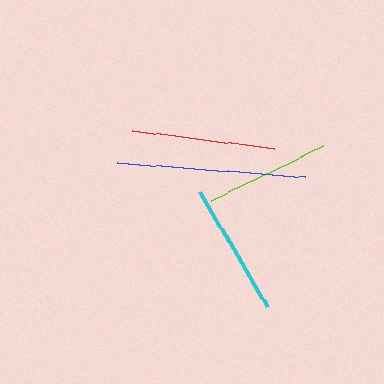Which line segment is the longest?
The blue line is the longest at approximately 189 pixels.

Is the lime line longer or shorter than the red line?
The red line is longer than the lime line.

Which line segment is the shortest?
The lime line is the shortest at approximately 125 pixels.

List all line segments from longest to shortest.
From longest to shortest: blue, red, cyan, lime.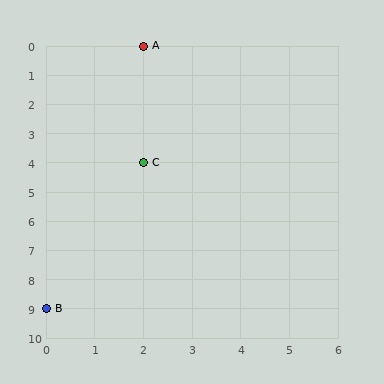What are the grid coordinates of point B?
Point B is at grid coordinates (0, 9).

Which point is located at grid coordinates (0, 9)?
Point B is at (0, 9).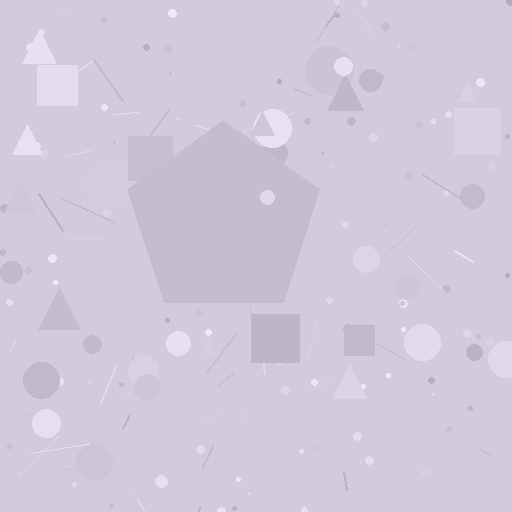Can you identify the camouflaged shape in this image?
The camouflaged shape is a pentagon.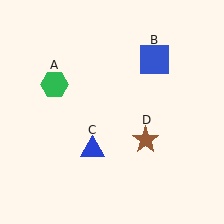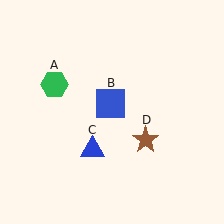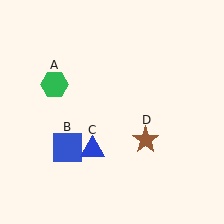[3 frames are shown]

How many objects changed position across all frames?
1 object changed position: blue square (object B).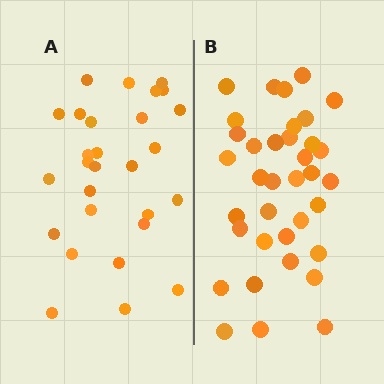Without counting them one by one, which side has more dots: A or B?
Region B (the right region) has more dots.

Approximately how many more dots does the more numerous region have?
Region B has roughly 8 or so more dots than region A.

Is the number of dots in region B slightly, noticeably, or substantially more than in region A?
Region B has noticeably more, but not dramatically so. The ratio is roughly 1.3 to 1.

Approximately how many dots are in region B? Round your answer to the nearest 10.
About 40 dots. (The exact count is 36, which rounds to 40.)